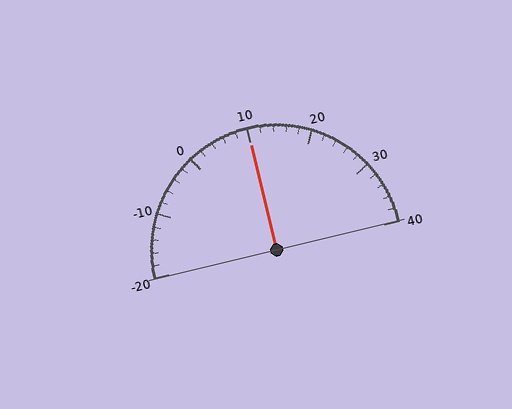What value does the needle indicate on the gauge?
The needle indicates approximately 10.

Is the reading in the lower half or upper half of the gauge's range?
The reading is in the upper half of the range (-20 to 40).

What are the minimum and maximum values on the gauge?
The gauge ranges from -20 to 40.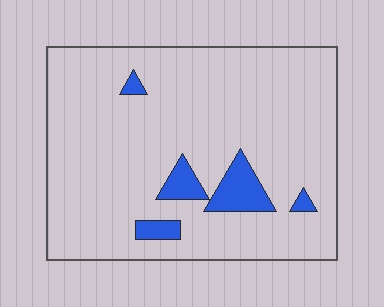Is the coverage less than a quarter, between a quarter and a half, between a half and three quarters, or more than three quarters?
Less than a quarter.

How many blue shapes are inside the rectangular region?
5.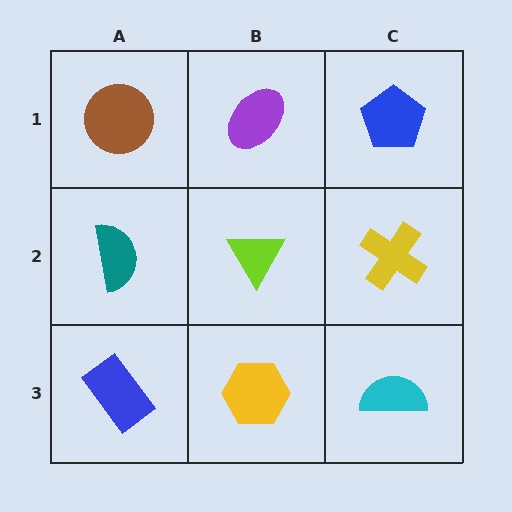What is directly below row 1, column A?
A teal semicircle.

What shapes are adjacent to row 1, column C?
A yellow cross (row 2, column C), a purple ellipse (row 1, column B).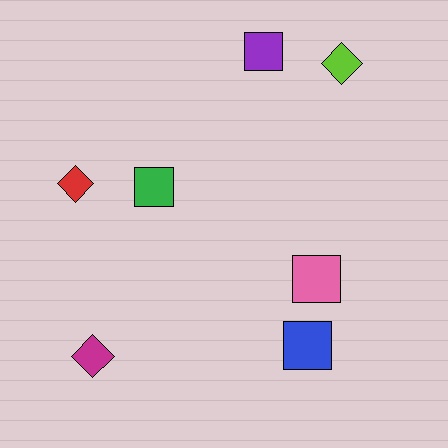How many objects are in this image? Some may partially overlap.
There are 7 objects.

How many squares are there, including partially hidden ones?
There are 4 squares.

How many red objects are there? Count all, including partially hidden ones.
There is 1 red object.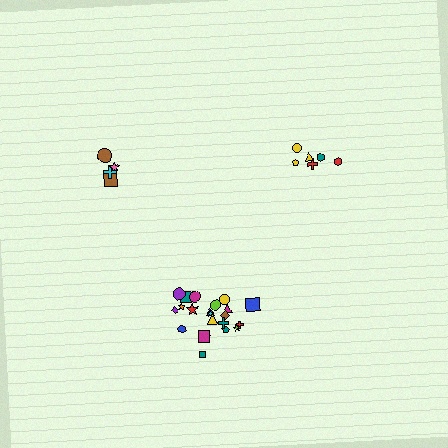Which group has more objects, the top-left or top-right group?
The top-right group.